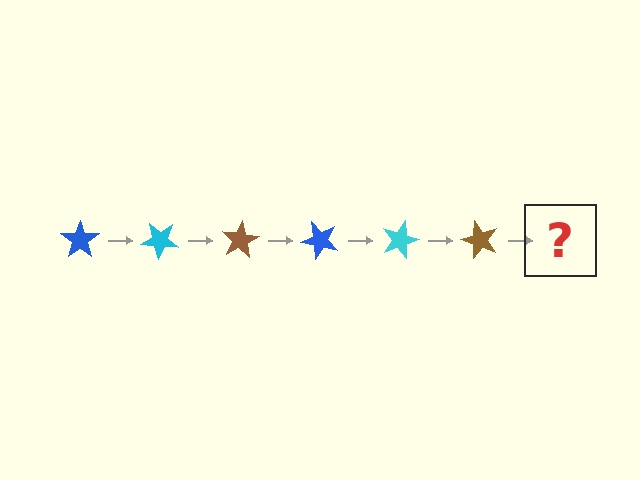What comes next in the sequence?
The next element should be a blue star, rotated 240 degrees from the start.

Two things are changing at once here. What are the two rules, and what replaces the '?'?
The two rules are that it rotates 40 degrees each step and the color cycles through blue, cyan, and brown. The '?' should be a blue star, rotated 240 degrees from the start.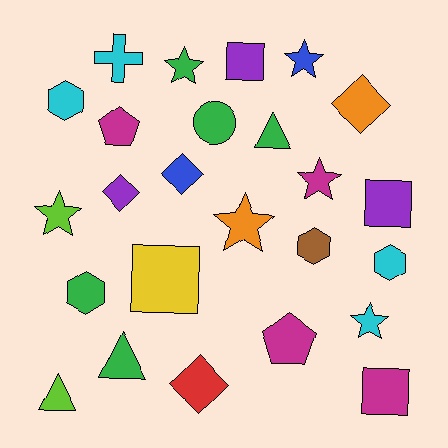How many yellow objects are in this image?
There is 1 yellow object.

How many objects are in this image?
There are 25 objects.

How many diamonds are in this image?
There are 4 diamonds.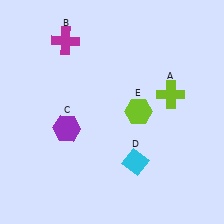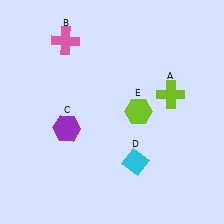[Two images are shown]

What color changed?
The cross (B) changed from magenta in Image 1 to pink in Image 2.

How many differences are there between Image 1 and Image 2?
There is 1 difference between the two images.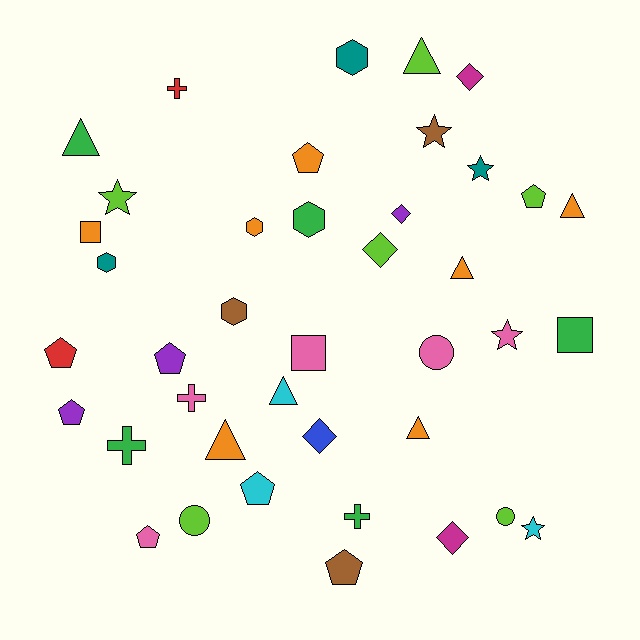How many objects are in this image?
There are 40 objects.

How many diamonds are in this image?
There are 5 diamonds.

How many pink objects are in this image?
There are 5 pink objects.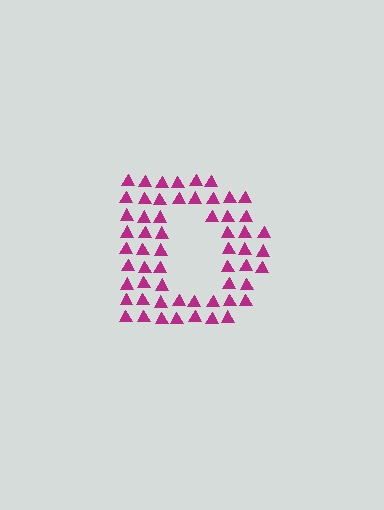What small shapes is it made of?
It is made of small triangles.